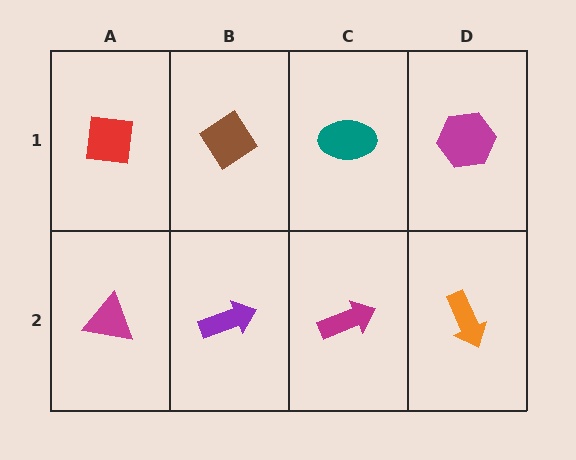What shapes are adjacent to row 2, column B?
A brown diamond (row 1, column B), a magenta triangle (row 2, column A), a magenta arrow (row 2, column C).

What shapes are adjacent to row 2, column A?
A red square (row 1, column A), a purple arrow (row 2, column B).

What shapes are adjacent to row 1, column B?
A purple arrow (row 2, column B), a red square (row 1, column A), a teal ellipse (row 1, column C).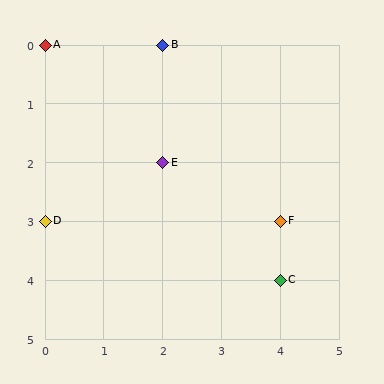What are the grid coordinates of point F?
Point F is at grid coordinates (4, 3).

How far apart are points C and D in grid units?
Points C and D are 4 columns and 1 row apart (about 4.1 grid units diagonally).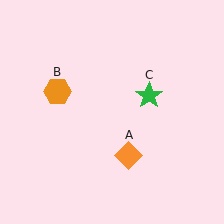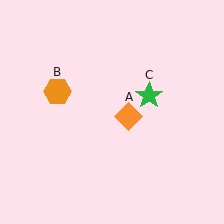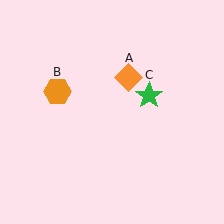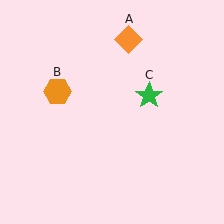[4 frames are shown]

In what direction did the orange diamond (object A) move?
The orange diamond (object A) moved up.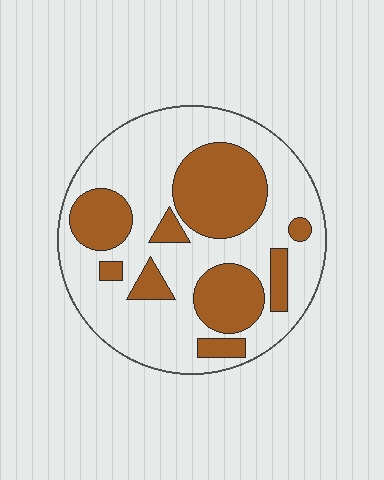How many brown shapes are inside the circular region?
9.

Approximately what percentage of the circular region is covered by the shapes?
Approximately 35%.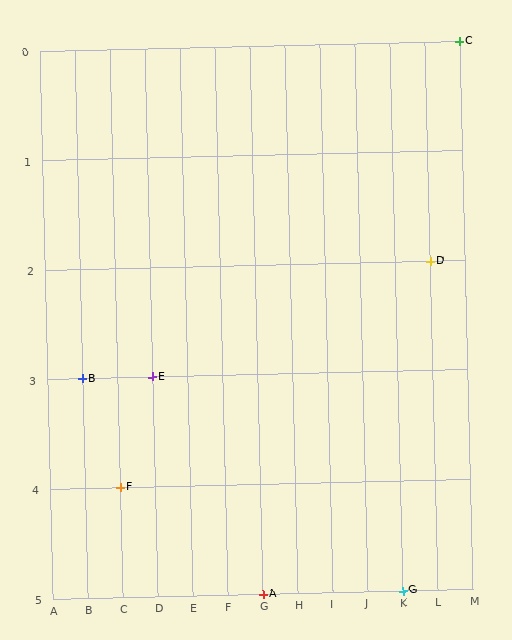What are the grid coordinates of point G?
Point G is at grid coordinates (K, 5).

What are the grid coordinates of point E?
Point E is at grid coordinates (D, 3).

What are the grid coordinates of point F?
Point F is at grid coordinates (C, 4).